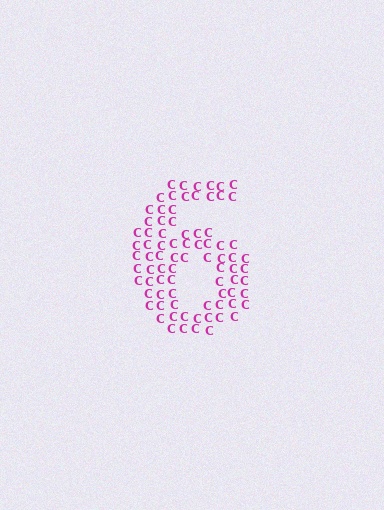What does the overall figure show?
The overall figure shows the digit 6.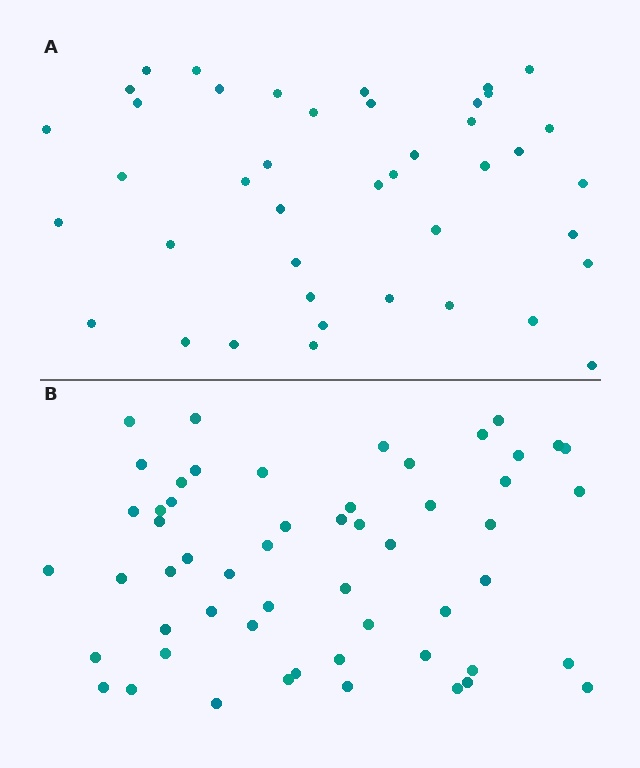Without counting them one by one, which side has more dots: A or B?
Region B (the bottom region) has more dots.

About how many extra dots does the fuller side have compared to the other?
Region B has approximately 15 more dots than region A.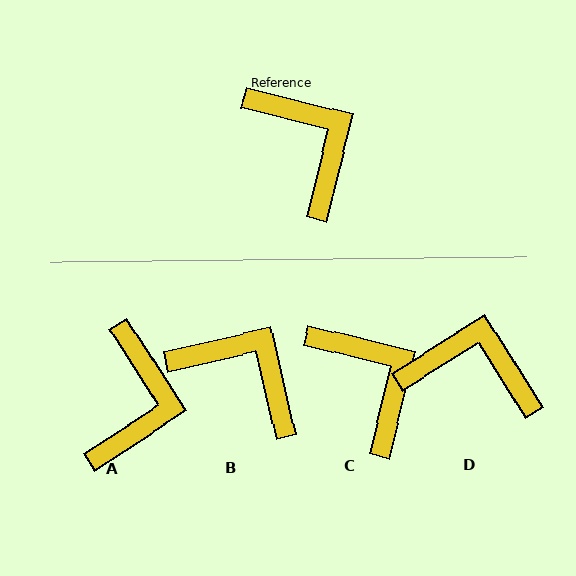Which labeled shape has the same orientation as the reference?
C.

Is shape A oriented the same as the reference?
No, it is off by about 43 degrees.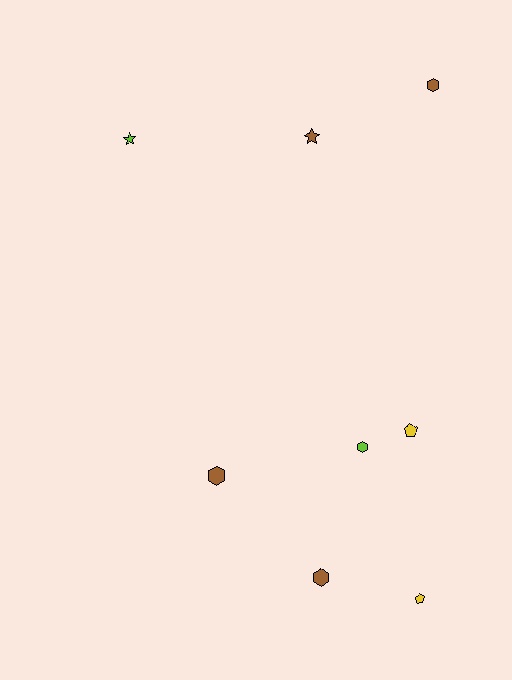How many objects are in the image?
There are 8 objects.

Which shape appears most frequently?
Hexagon, with 4 objects.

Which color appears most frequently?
Brown, with 4 objects.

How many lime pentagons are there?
There are no lime pentagons.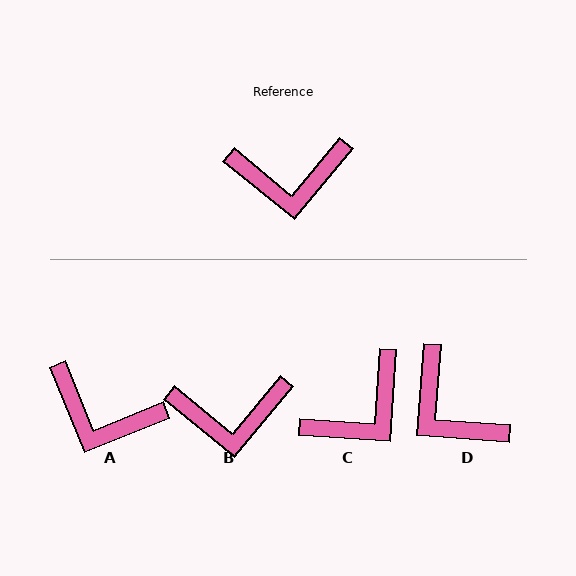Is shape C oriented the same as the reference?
No, it is off by about 36 degrees.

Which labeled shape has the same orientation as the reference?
B.